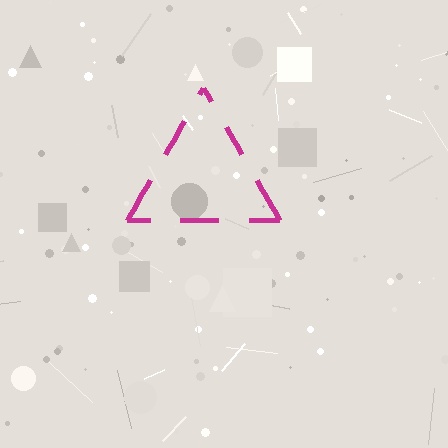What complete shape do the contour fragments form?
The contour fragments form a triangle.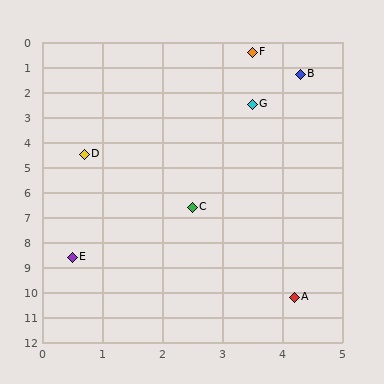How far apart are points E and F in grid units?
Points E and F are about 8.7 grid units apart.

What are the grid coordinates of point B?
Point B is at approximately (4.3, 1.3).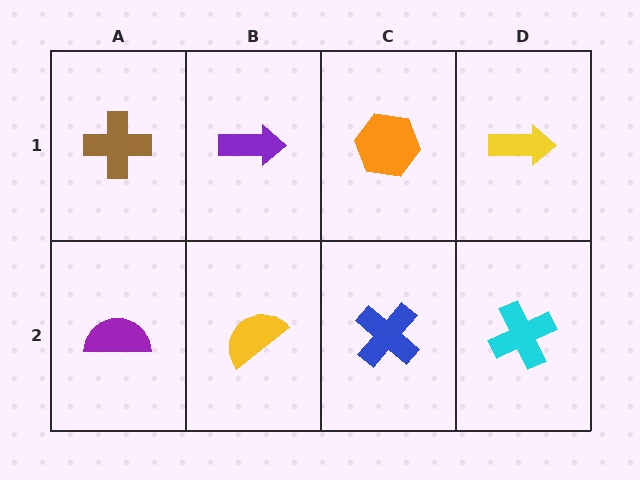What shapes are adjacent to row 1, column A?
A purple semicircle (row 2, column A), a purple arrow (row 1, column B).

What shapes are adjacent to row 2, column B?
A purple arrow (row 1, column B), a purple semicircle (row 2, column A), a blue cross (row 2, column C).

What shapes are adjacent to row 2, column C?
An orange hexagon (row 1, column C), a yellow semicircle (row 2, column B), a cyan cross (row 2, column D).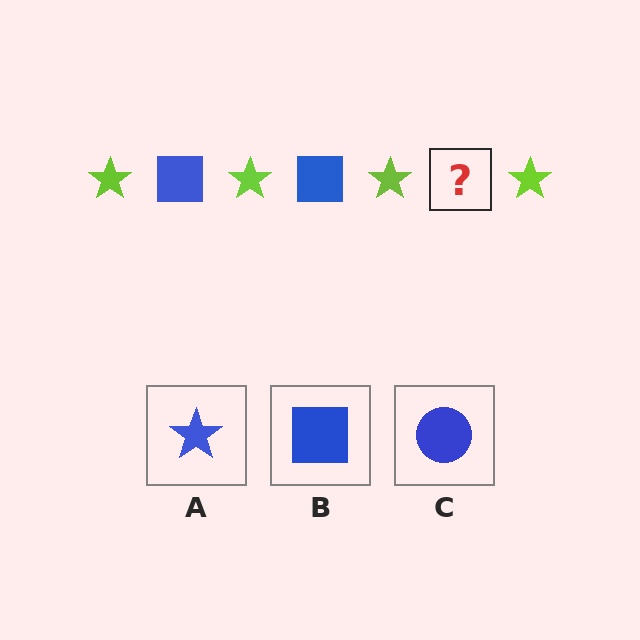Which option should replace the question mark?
Option B.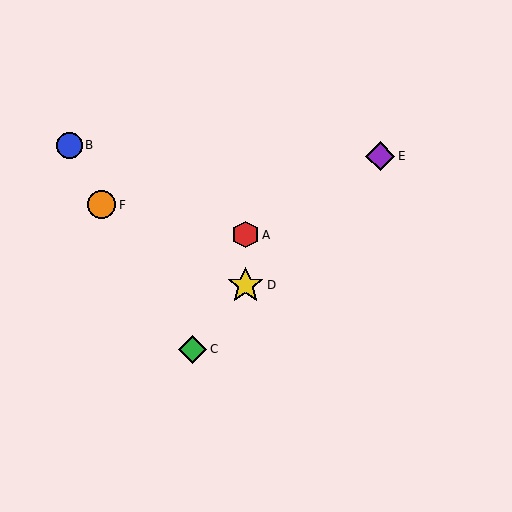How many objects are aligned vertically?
2 objects (A, D) are aligned vertically.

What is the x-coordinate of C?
Object C is at x≈192.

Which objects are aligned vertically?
Objects A, D are aligned vertically.